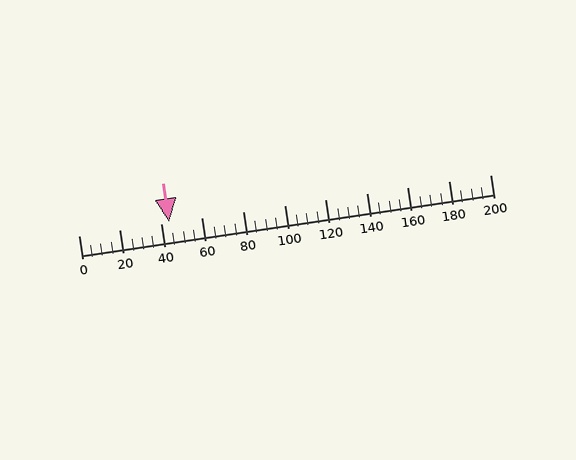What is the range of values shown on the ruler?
The ruler shows values from 0 to 200.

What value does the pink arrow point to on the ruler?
The pink arrow points to approximately 44.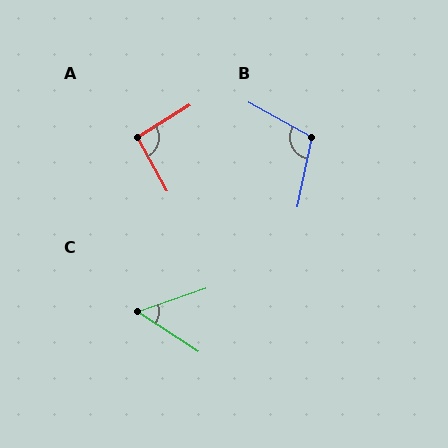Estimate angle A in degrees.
Approximately 93 degrees.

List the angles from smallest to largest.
C (52°), A (93°), B (107°).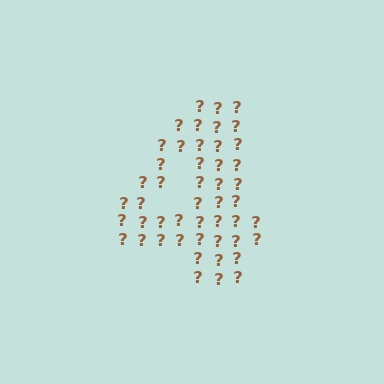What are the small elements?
The small elements are question marks.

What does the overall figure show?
The overall figure shows the digit 4.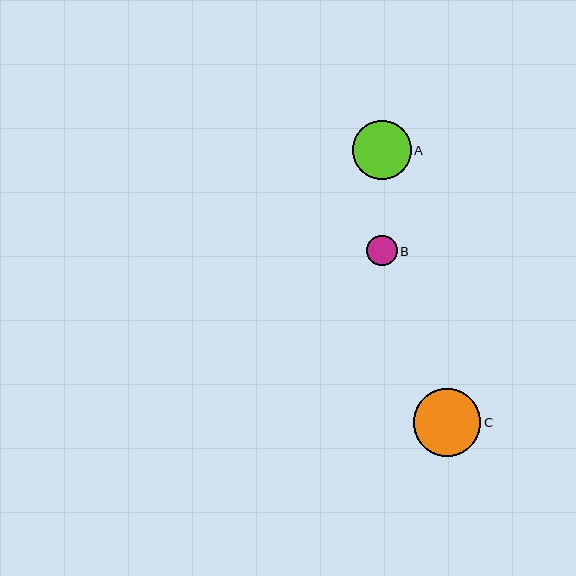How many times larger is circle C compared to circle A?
Circle C is approximately 1.2 times the size of circle A.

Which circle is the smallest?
Circle B is the smallest with a size of approximately 31 pixels.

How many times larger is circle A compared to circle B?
Circle A is approximately 1.9 times the size of circle B.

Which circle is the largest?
Circle C is the largest with a size of approximately 68 pixels.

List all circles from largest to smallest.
From largest to smallest: C, A, B.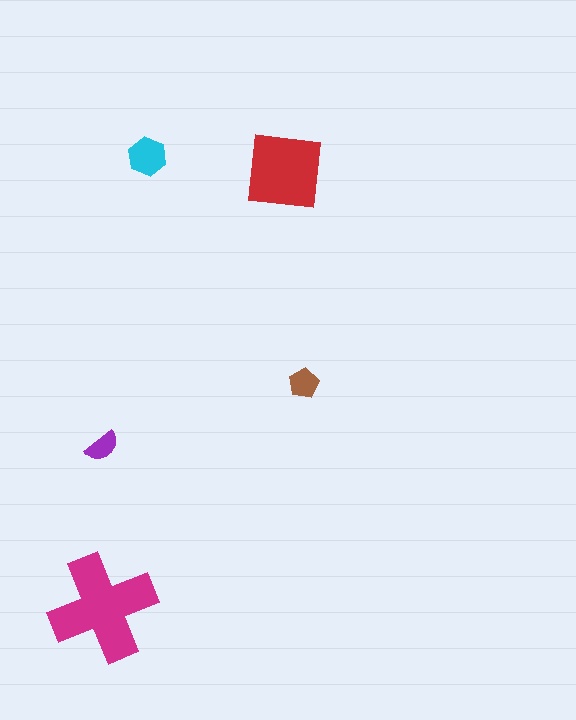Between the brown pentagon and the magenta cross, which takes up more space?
The magenta cross.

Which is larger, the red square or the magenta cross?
The magenta cross.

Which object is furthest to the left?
The magenta cross is leftmost.